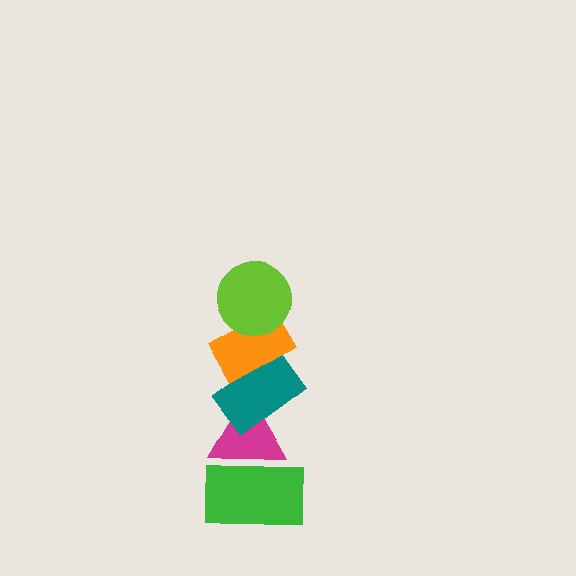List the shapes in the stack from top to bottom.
From top to bottom: the lime circle, the orange rectangle, the teal rectangle, the magenta triangle, the green rectangle.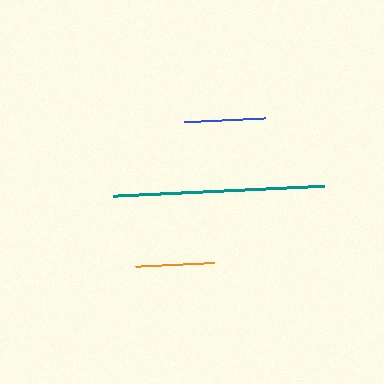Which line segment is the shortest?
The orange line is the shortest at approximately 80 pixels.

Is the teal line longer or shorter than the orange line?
The teal line is longer than the orange line.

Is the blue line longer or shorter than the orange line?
The blue line is longer than the orange line.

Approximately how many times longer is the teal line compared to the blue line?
The teal line is approximately 2.6 times the length of the blue line.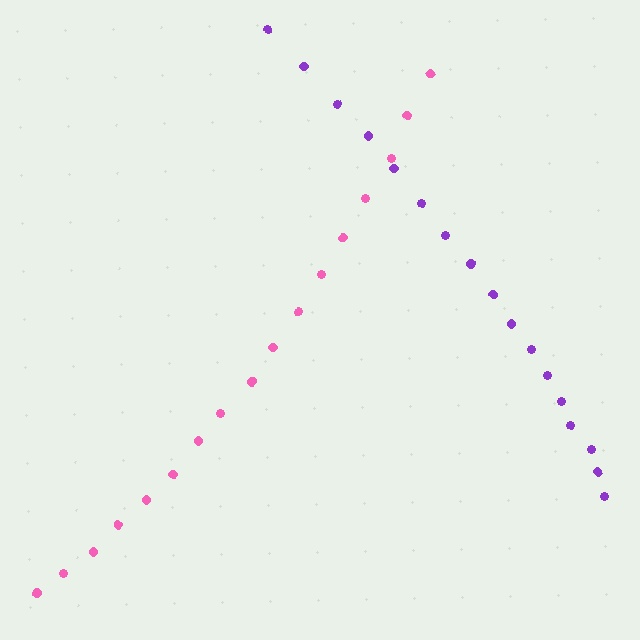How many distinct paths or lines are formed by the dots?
There are 2 distinct paths.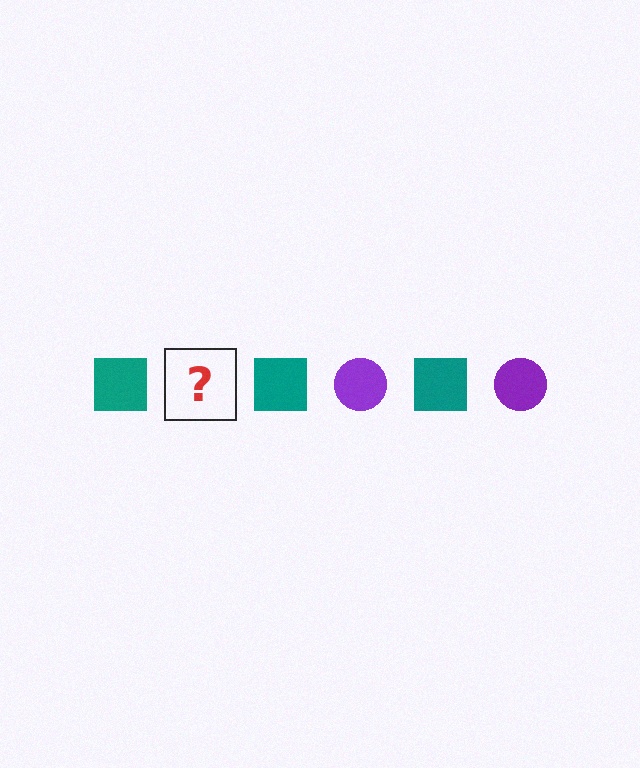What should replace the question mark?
The question mark should be replaced with a purple circle.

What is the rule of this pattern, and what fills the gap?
The rule is that the pattern alternates between teal square and purple circle. The gap should be filled with a purple circle.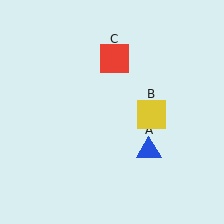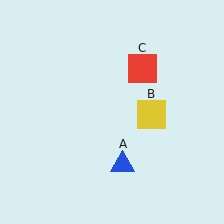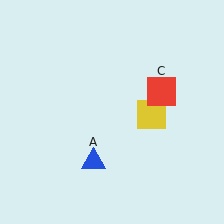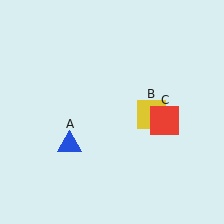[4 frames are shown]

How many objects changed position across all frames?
2 objects changed position: blue triangle (object A), red square (object C).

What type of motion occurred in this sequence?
The blue triangle (object A), red square (object C) rotated clockwise around the center of the scene.